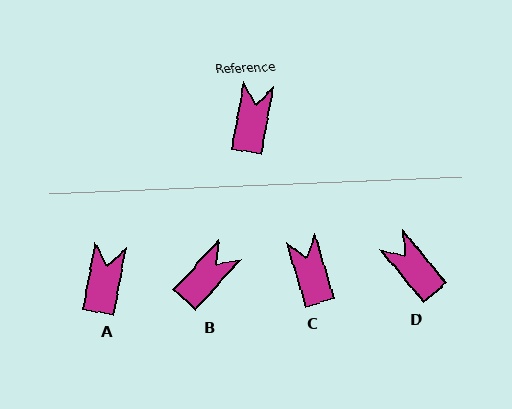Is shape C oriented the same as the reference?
No, it is off by about 27 degrees.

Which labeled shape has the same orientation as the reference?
A.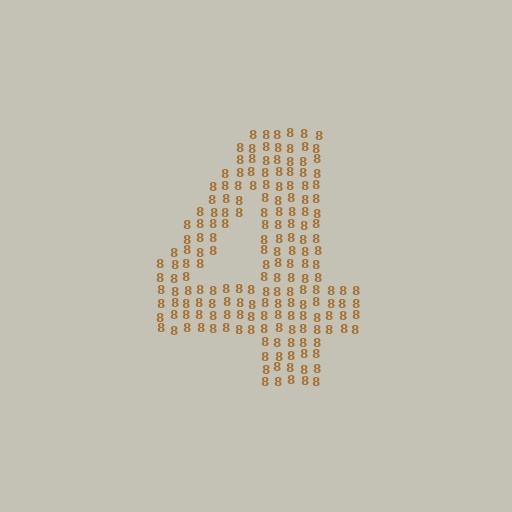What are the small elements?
The small elements are digit 8's.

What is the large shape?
The large shape is the digit 4.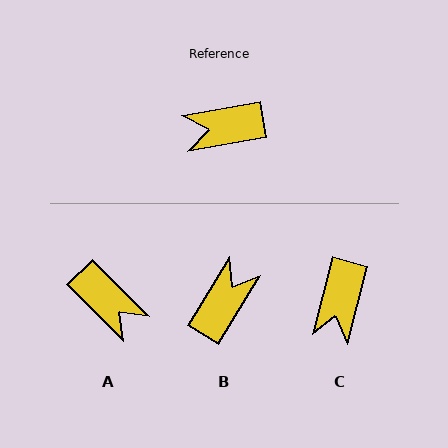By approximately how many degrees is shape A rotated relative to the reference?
Approximately 125 degrees counter-clockwise.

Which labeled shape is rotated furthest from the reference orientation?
B, about 131 degrees away.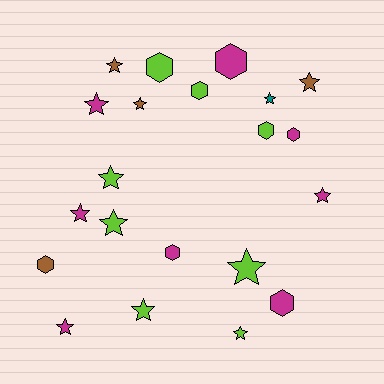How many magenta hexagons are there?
There are 4 magenta hexagons.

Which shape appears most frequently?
Star, with 13 objects.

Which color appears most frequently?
Magenta, with 8 objects.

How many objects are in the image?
There are 21 objects.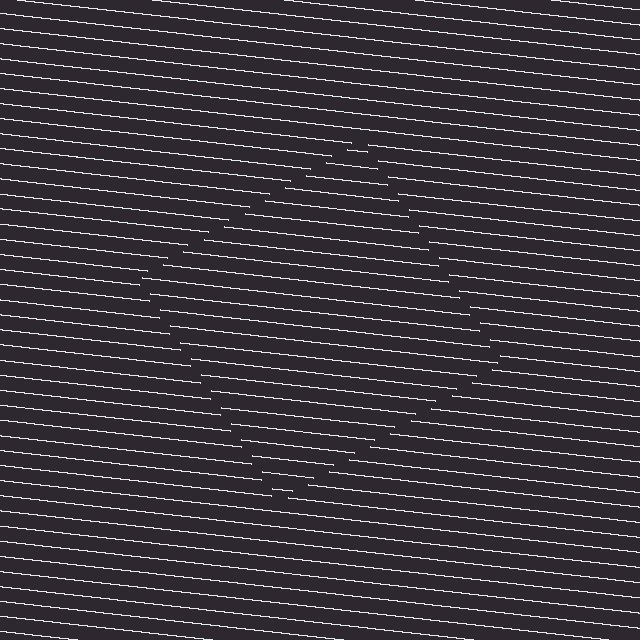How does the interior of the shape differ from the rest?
The interior of the shape contains the same grating, shifted by half a period — the contour is defined by the phase discontinuity where line-ends from the inner and outer gratings abut.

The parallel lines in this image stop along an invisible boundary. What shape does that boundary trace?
An illusory square. The interior of the shape contains the same grating, shifted by half a period — the contour is defined by the phase discontinuity where line-ends from the inner and outer gratings abut.